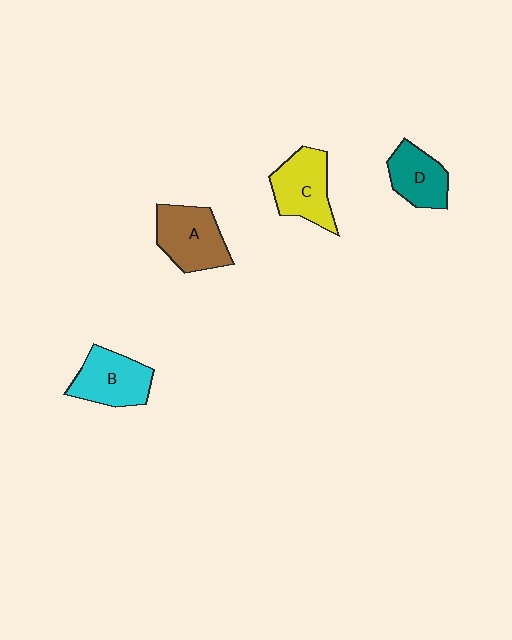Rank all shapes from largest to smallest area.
From largest to smallest: A (brown), C (yellow), B (cyan), D (teal).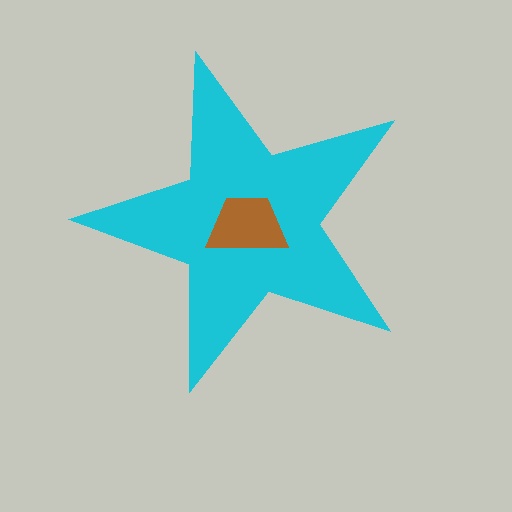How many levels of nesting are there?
2.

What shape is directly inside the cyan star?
The brown trapezoid.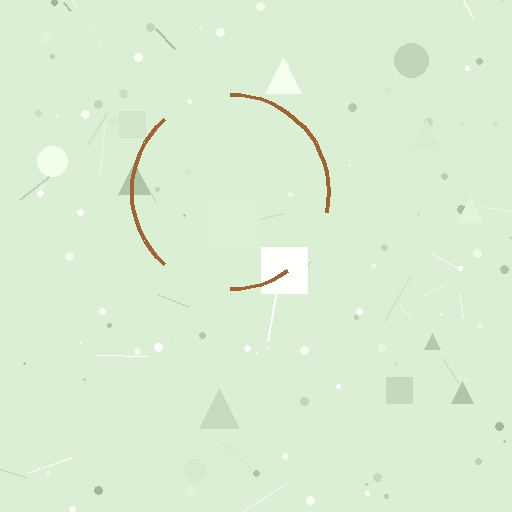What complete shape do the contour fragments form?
The contour fragments form a circle.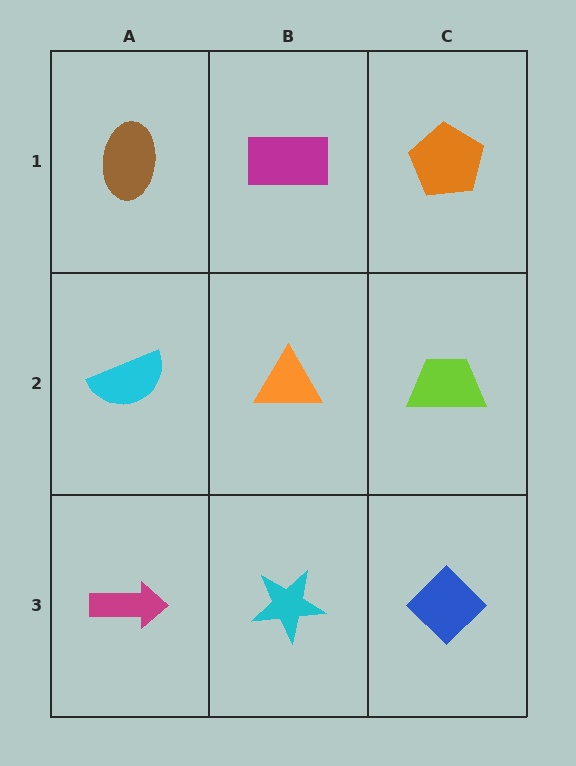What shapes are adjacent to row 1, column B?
An orange triangle (row 2, column B), a brown ellipse (row 1, column A), an orange pentagon (row 1, column C).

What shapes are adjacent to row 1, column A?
A cyan semicircle (row 2, column A), a magenta rectangle (row 1, column B).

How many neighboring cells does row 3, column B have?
3.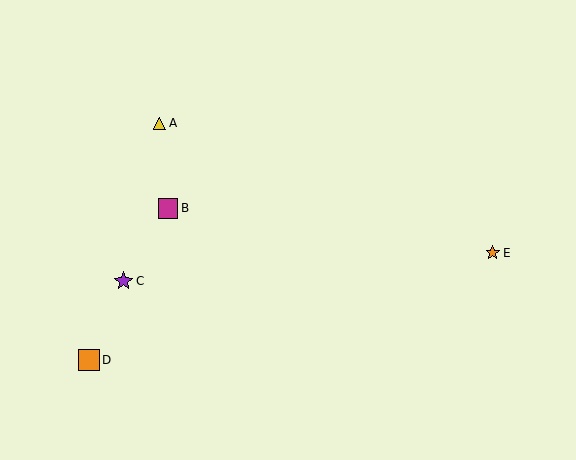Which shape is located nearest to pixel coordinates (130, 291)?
The purple star (labeled C) at (123, 281) is nearest to that location.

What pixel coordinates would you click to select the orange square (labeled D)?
Click at (89, 360) to select the orange square D.